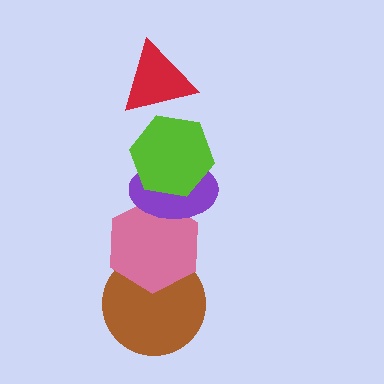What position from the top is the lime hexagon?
The lime hexagon is 2nd from the top.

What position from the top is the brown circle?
The brown circle is 5th from the top.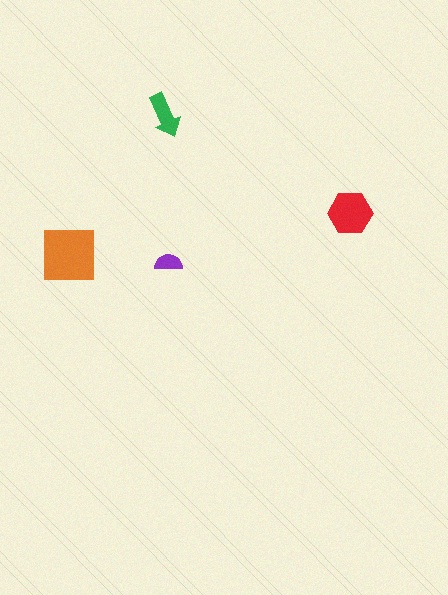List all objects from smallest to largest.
The purple semicircle, the green arrow, the red hexagon, the orange square.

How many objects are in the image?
There are 4 objects in the image.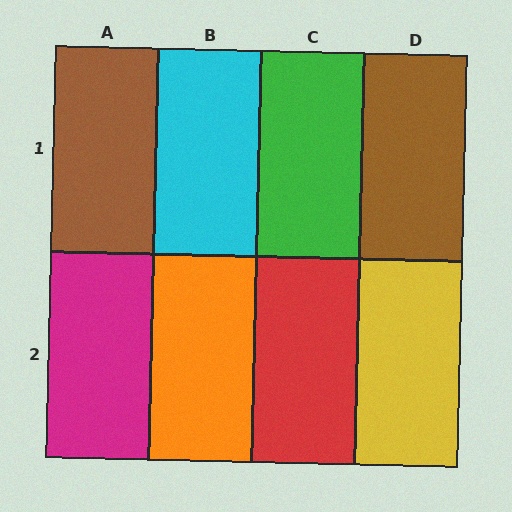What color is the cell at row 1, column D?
Brown.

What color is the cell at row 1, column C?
Green.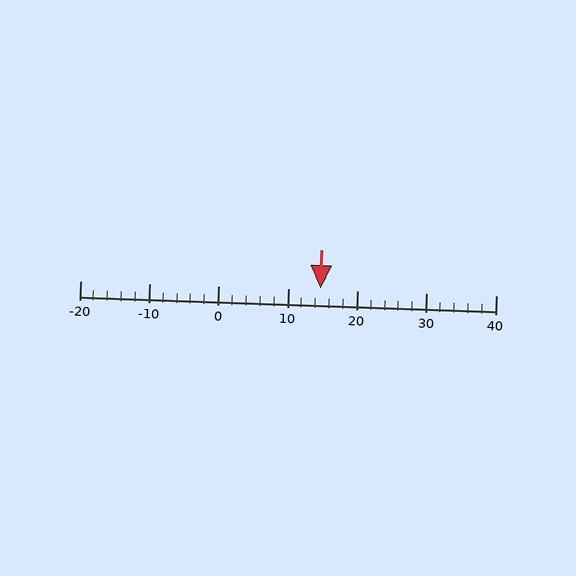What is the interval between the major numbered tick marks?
The major tick marks are spaced 10 units apart.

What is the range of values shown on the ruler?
The ruler shows values from -20 to 40.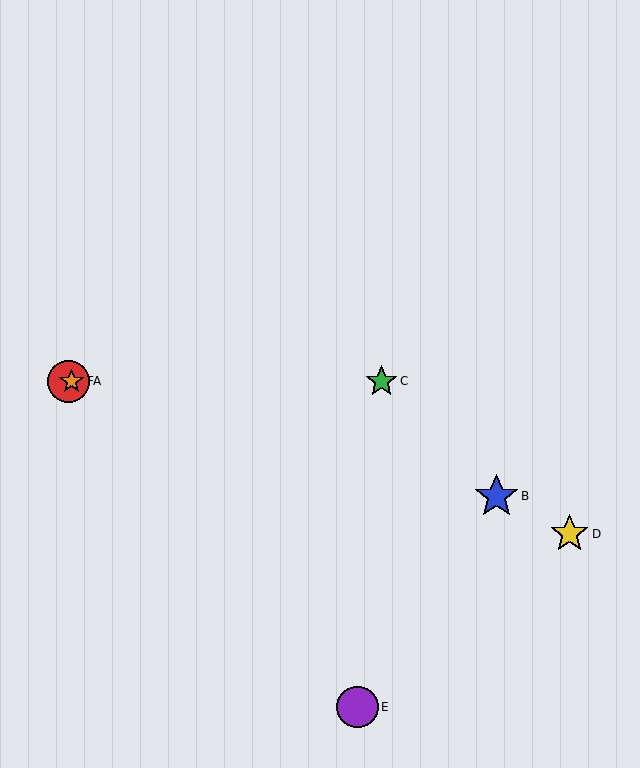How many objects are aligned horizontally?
3 objects (A, C, F) are aligned horizontally.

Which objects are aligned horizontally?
Objects A, C, F are aligned horizontally.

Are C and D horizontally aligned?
No, C is at y≈381 and D is at y≈534.